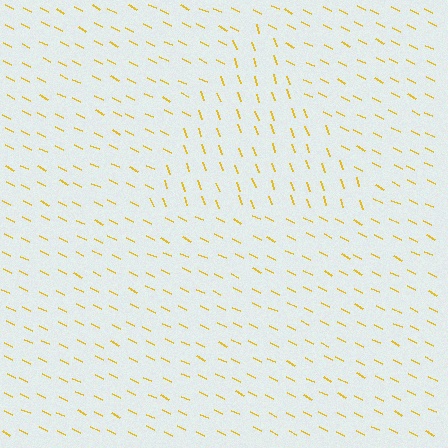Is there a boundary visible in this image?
Yes, there is a texture boundary formed by a change in line orientation.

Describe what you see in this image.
The image is filled with small yellow line segments. A triangle region in the image has lines oriented differently from the surrounding lines, creating a visible texture boundary.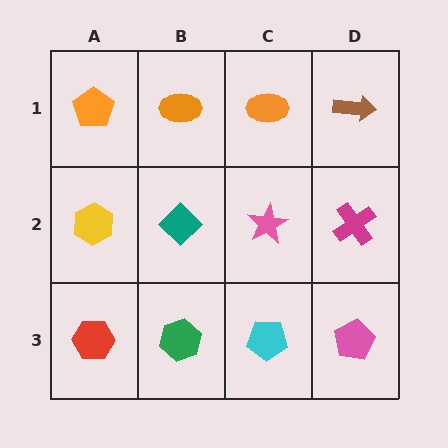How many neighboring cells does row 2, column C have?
4.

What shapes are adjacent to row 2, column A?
An orange pentagon (row 1, column A), a red hexagon (row 3, column A), a teal diamond (row 2, column B).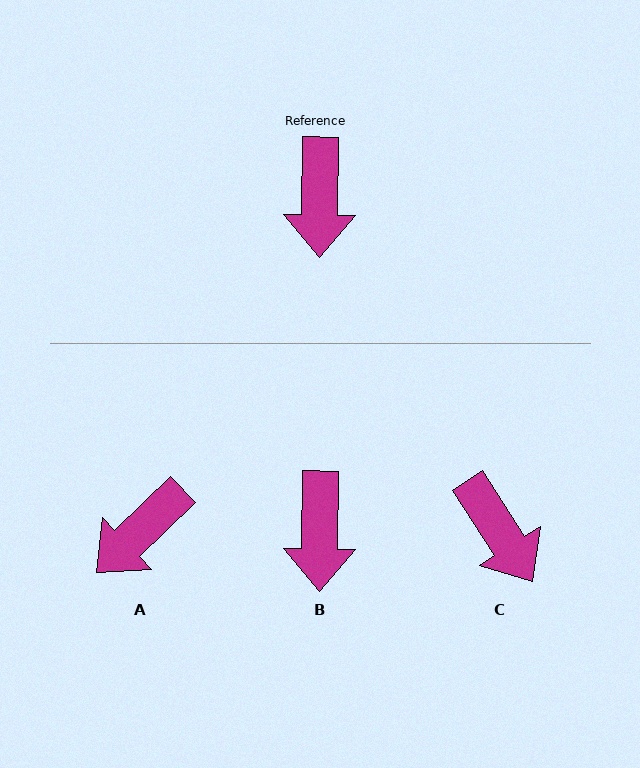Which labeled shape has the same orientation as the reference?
B.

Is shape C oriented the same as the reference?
No, it is off by about 33 degrees.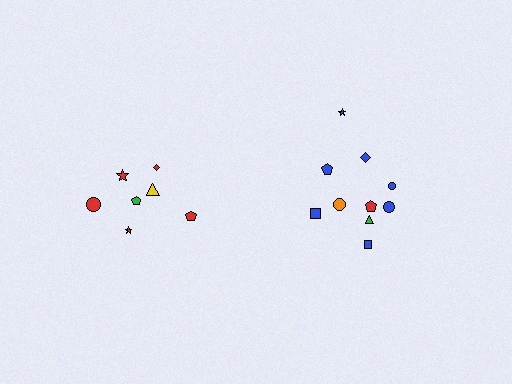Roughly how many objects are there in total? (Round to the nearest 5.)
Roughly 15 objects in total.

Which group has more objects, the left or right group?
The right group.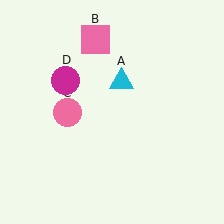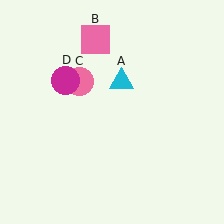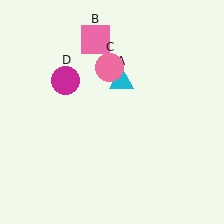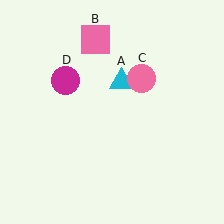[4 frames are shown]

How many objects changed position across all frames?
1 object changed position: pink circle (object C).